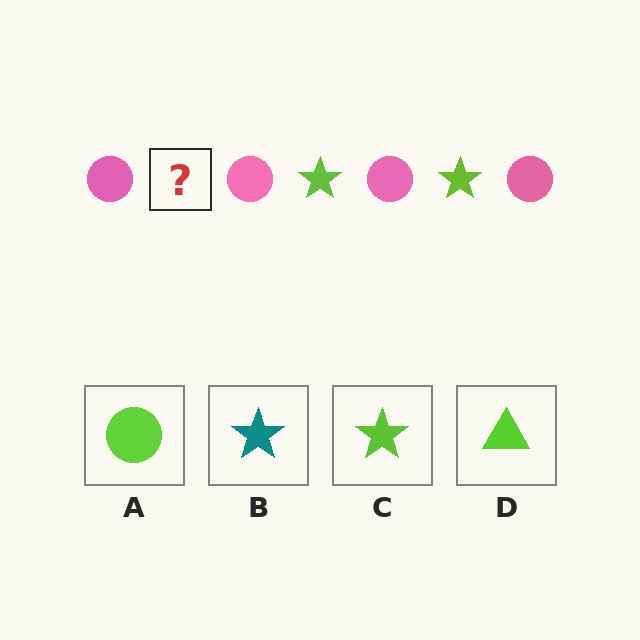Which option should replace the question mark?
Option C.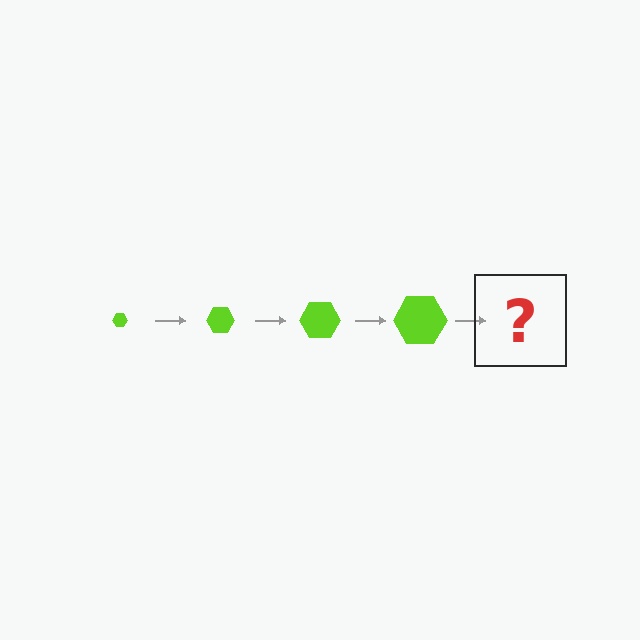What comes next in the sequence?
The next element should be a lime hexagon, larger than the previous one.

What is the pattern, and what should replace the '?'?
The pattern is that the hexagon gets progressively larger each step. The '?' should be a lime hexagon, larger than the previous one.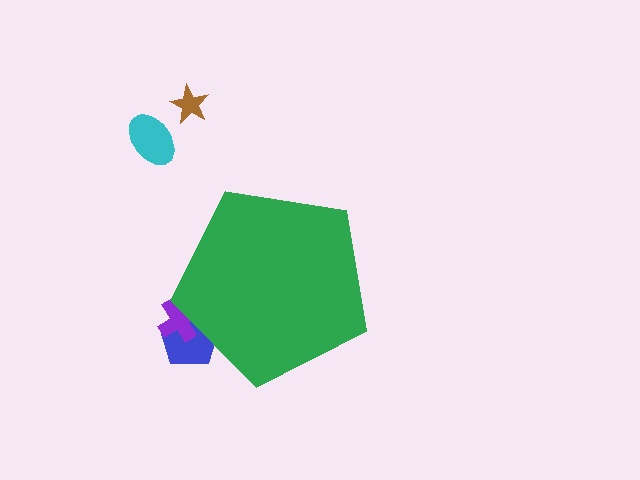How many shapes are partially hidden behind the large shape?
2 shapes are partially hidden.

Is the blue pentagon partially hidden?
Yes, the blue pentagon is partially hidden behind the green pentagon.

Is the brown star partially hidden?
No, the brown star is fully visible.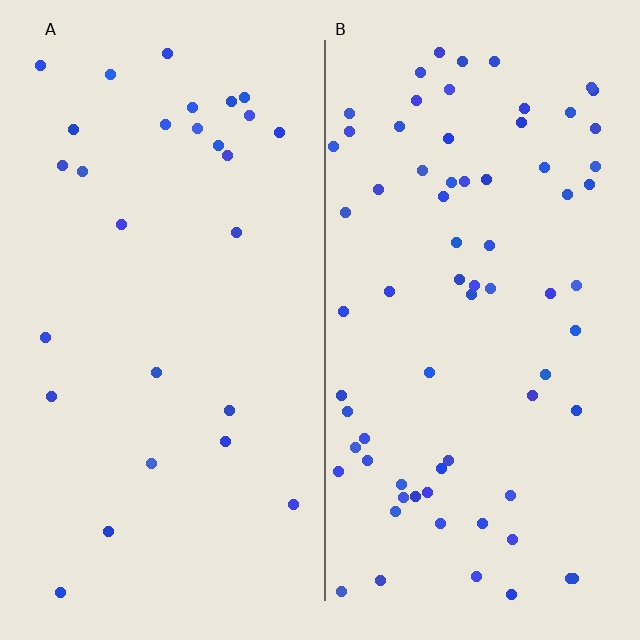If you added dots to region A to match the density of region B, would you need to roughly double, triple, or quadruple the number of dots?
Approximately triple.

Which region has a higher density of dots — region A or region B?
B (the right).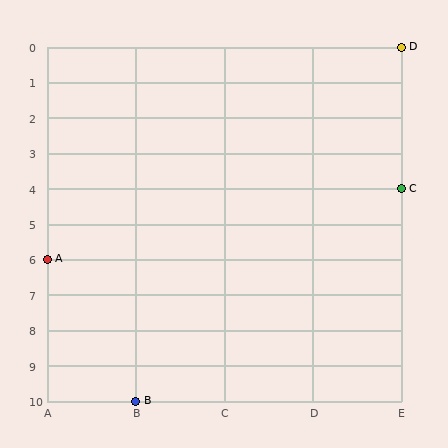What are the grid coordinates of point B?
Point B is at grid coordinates (B, 10).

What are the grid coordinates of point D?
Point D is at grid coordinates (E, 0).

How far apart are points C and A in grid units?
Points C and A are 4 columns and 2 rows apart (about 4.5 grid units diagonally).